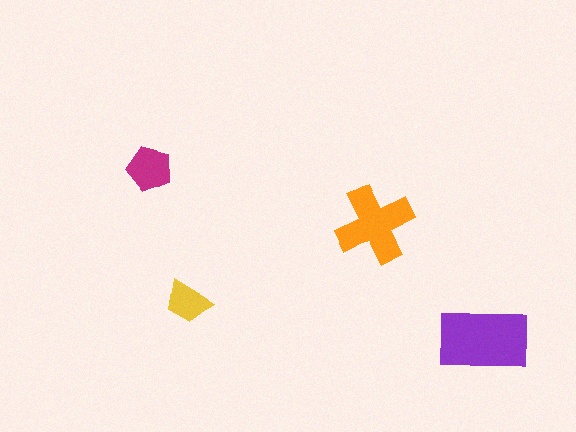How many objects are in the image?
There are 4 objects in the image.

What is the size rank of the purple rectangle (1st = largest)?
1st.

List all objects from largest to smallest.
The purple rectangle, the orange cross, the magenta pentagon, the yellow trapezoid.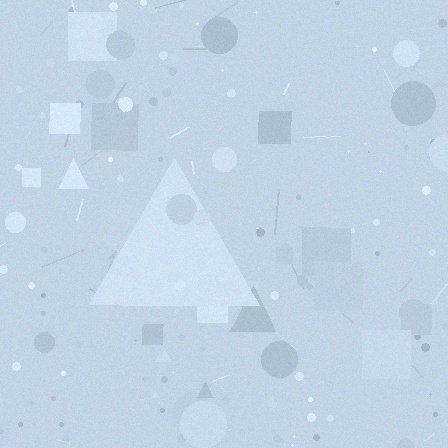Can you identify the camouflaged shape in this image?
The camouflaged shape is a triangle.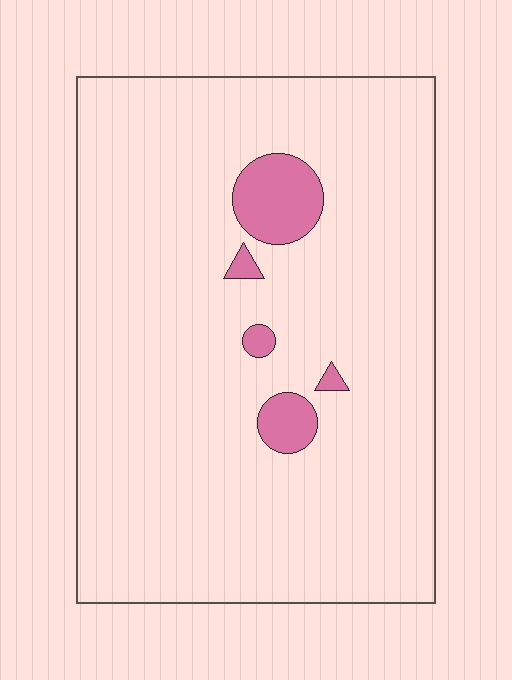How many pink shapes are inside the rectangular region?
5.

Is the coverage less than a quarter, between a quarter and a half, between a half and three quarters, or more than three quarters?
Less than a quarter.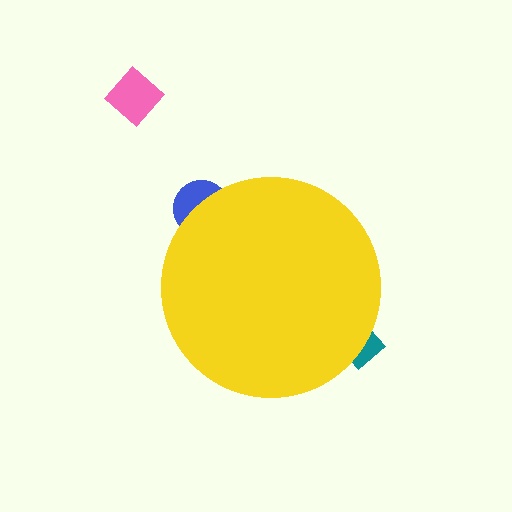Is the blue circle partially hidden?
Yes, the blue circle is partially hidden behind the yellow circle.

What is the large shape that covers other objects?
A yellow circle.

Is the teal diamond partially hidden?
Yes, the teal diamond is partially hidden behind the yellow circle.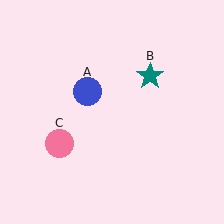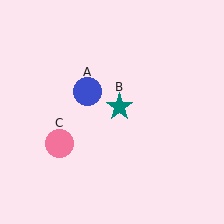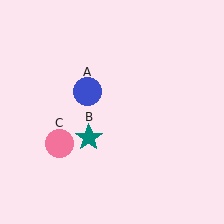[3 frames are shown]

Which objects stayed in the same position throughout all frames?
Blue circle (object A) and pink circle (object C) remained stationary.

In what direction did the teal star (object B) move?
The teal star (object B) moved down and to the left.